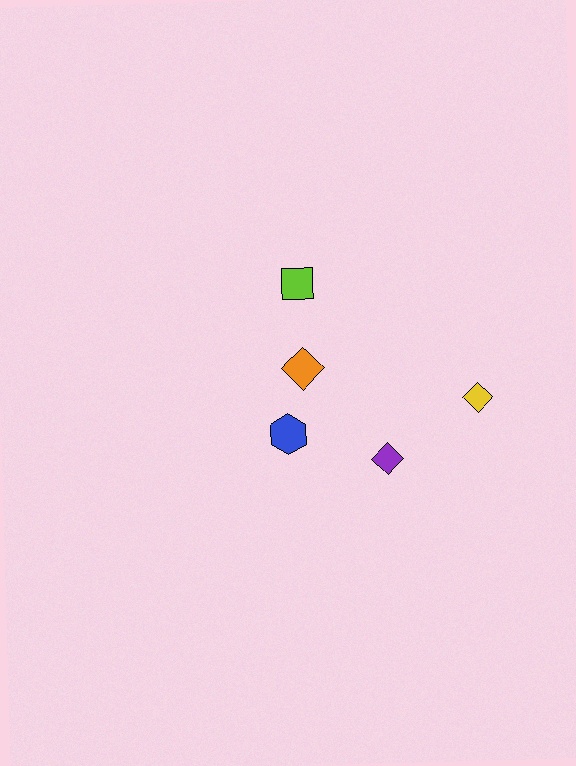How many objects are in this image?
There are 5 objects.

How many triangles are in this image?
There are no triangles.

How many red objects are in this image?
There are no red objects.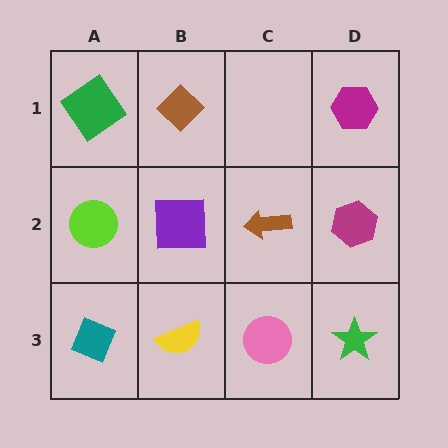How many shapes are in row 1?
3 shapes.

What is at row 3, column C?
A pink circle.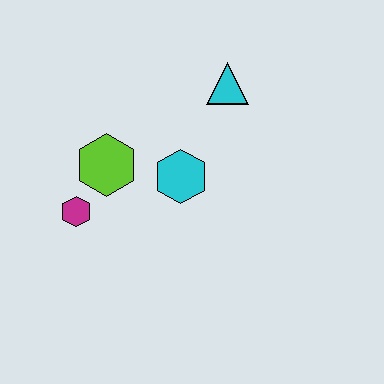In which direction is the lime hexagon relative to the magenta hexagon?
The lime hexagon is above the magenta hexagon.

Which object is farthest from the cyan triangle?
The magenta hexagon is farthest from the cyan triangle.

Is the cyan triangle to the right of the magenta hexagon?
Yes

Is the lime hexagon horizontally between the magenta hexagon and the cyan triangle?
Yes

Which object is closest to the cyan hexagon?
The lime hexagon is closest to the cyan hexagon.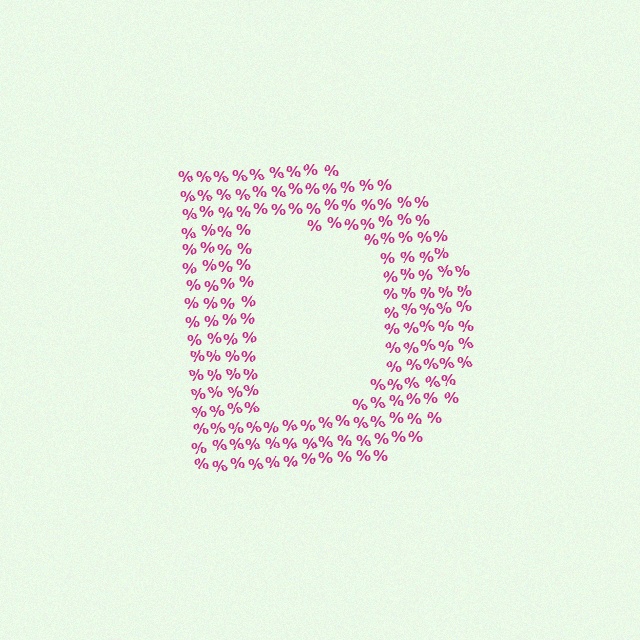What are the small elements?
The small elements are percent signs.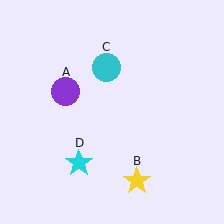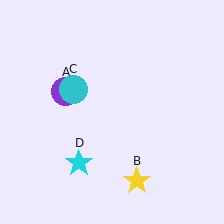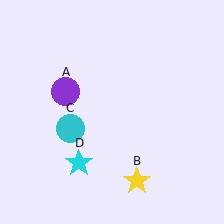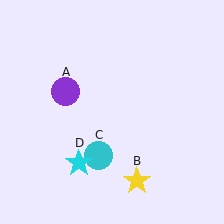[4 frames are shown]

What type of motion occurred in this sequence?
The cyan circle (object C) rotated counterclockwise around the center of the scene.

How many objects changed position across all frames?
1 object changed position: cyan circle (object C).